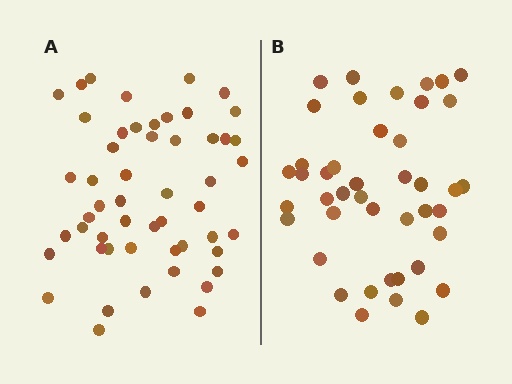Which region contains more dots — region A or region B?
Region A (the left region) has more dots.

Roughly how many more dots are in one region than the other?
Region A has roughly 8 or so more dots than region B.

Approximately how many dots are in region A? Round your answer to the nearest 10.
About 50 dots. (The exact count is 52, which rounds to 50.)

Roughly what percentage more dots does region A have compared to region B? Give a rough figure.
About 20% more.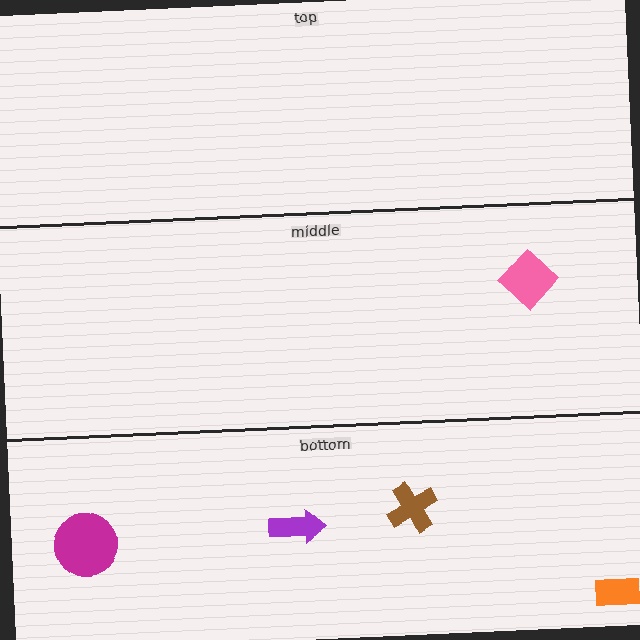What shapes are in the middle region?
The pink diamond.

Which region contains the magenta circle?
The bottom region.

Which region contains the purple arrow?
The bottom region.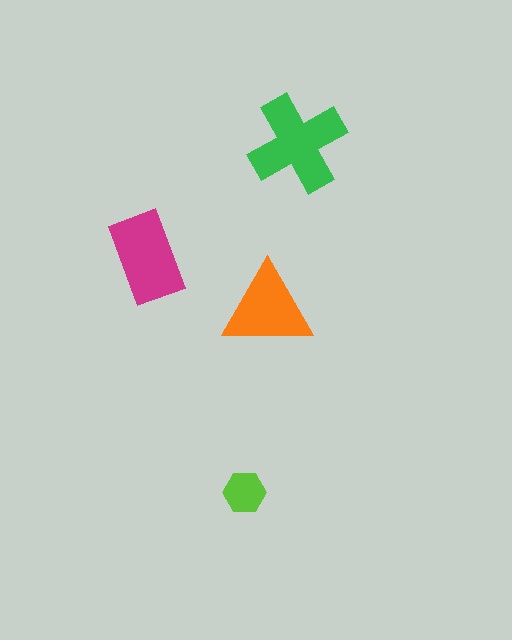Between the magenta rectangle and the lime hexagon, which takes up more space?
The magenta rectangle.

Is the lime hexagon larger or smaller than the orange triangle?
Smaller.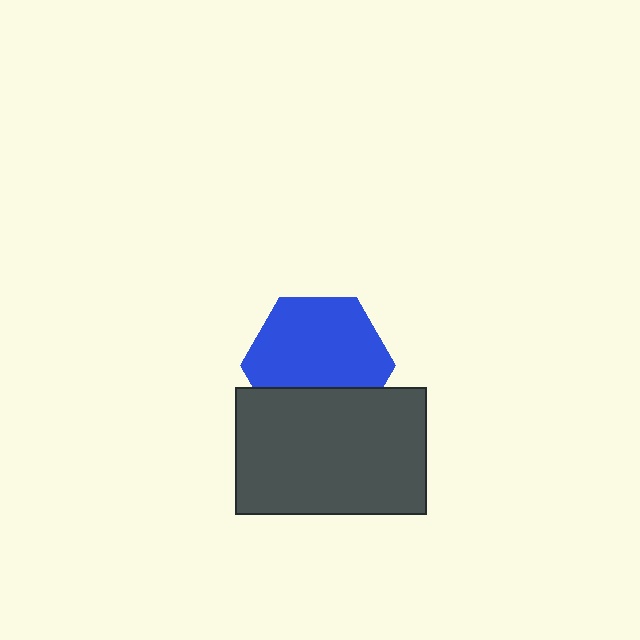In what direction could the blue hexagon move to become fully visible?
The blue hexagon could move up. That would shift it out from behind the dark gray rectangle entirely.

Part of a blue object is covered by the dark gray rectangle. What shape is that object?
It is a hexagon.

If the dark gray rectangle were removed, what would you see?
You would see the complete blue hexagon.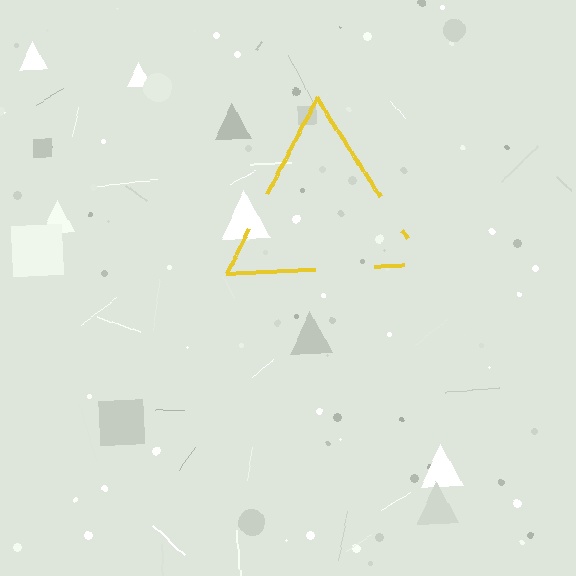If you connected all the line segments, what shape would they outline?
They would outline a triangle.